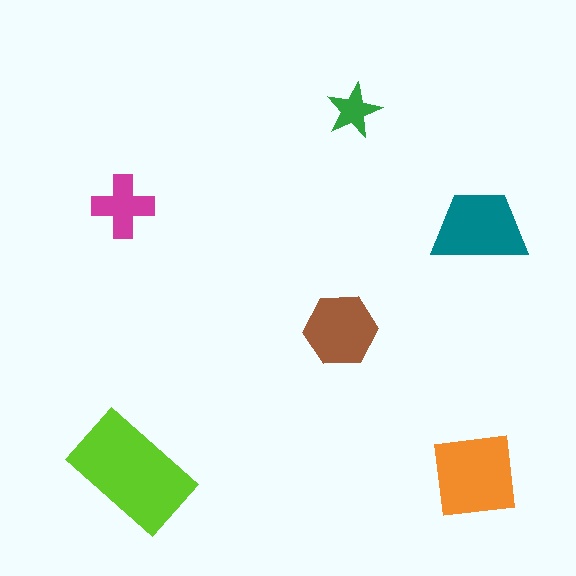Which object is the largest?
The lime rectangle.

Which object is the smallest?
The green star.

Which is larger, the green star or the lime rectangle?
The lime rectangle.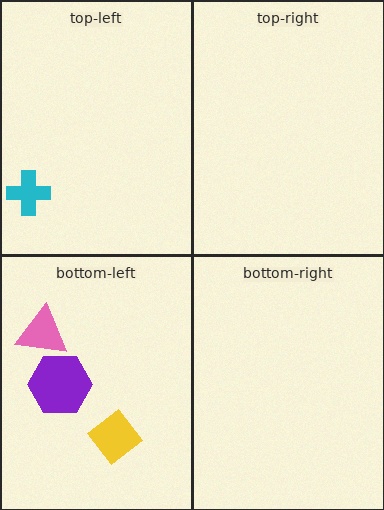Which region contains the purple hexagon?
The bottom-left region.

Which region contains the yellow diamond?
The bottom-left region.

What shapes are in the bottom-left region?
The purple hexagon, the pink triangle, the yellow diamond.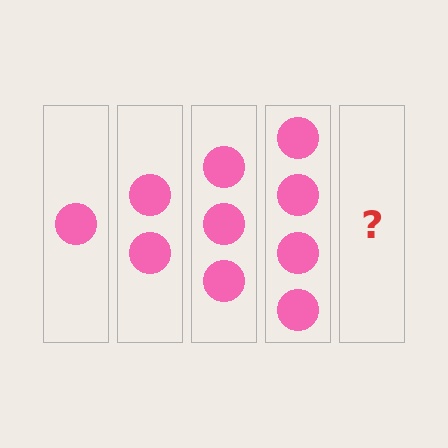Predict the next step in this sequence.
The next step is 5 circles.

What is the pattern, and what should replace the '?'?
The pattern is that each step adds one more circle. The '?' should be 5 circles.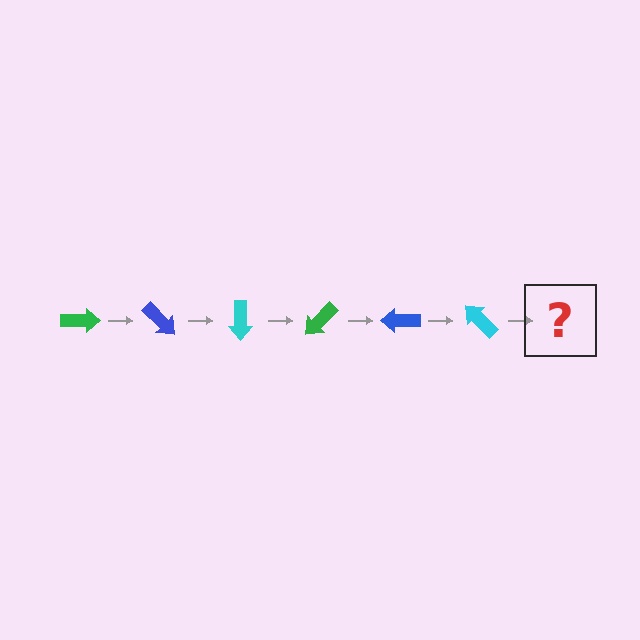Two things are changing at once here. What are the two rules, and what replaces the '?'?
The two rules are that it rotates 45 degrees each step and the color cycles through green, blue, and cyan. The '?' should be a green arrow, rotated 270 degrees from the start.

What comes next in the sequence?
The next element should be a green arrow, rotated 270 degrees from the start.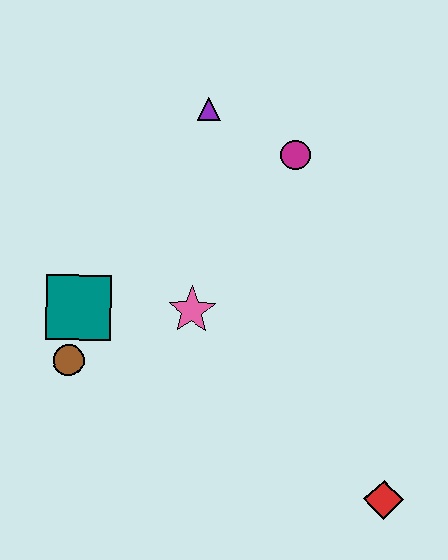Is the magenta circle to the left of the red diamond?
Yes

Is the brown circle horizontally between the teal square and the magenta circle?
No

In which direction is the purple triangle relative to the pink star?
The purple triangle is above the pink star.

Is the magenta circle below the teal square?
No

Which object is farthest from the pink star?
The red diamond is farthest from the pink star.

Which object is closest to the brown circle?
The teal square is closest to the brown circle.